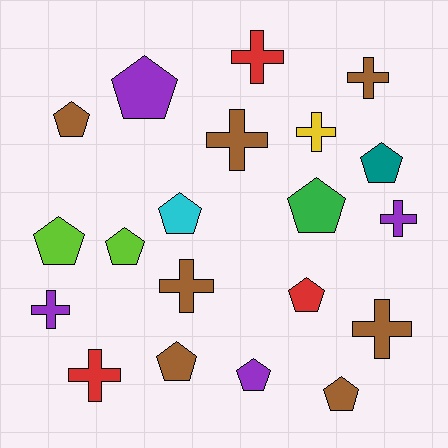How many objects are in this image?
There are 20 objects.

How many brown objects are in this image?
There are 7 brown objects.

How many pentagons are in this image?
There are 11 pentagons.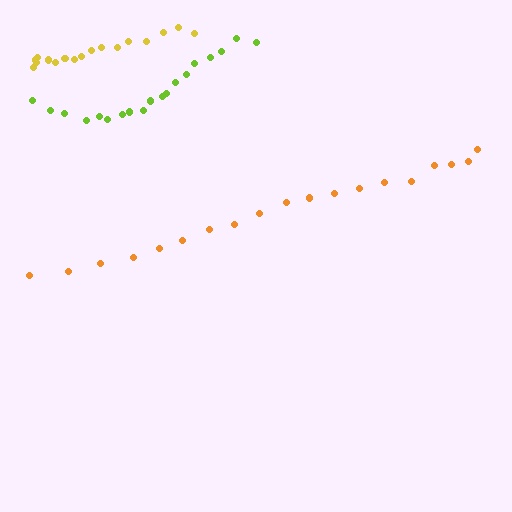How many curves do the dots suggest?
There are 3 distinct paths.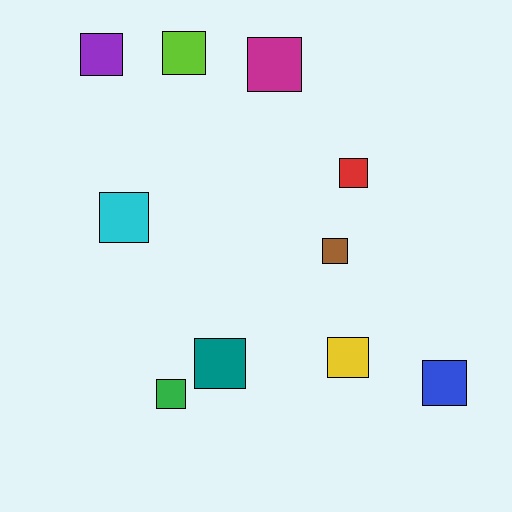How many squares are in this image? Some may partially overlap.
There are 10 squares.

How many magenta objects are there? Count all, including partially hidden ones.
There is 1 magenta object.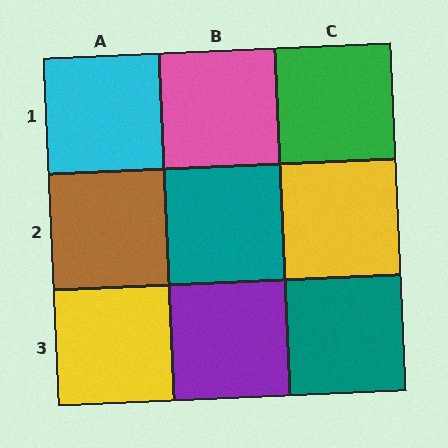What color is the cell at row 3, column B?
Purple.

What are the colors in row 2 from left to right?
Brown, teal, yellow.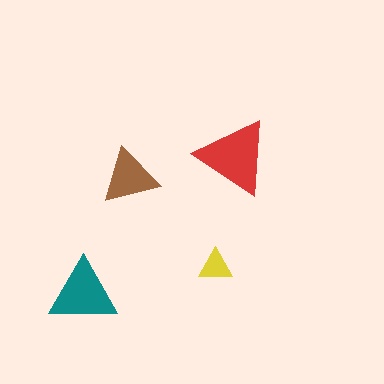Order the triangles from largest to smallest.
the red one, the teal one, the brown one, the yellow one.